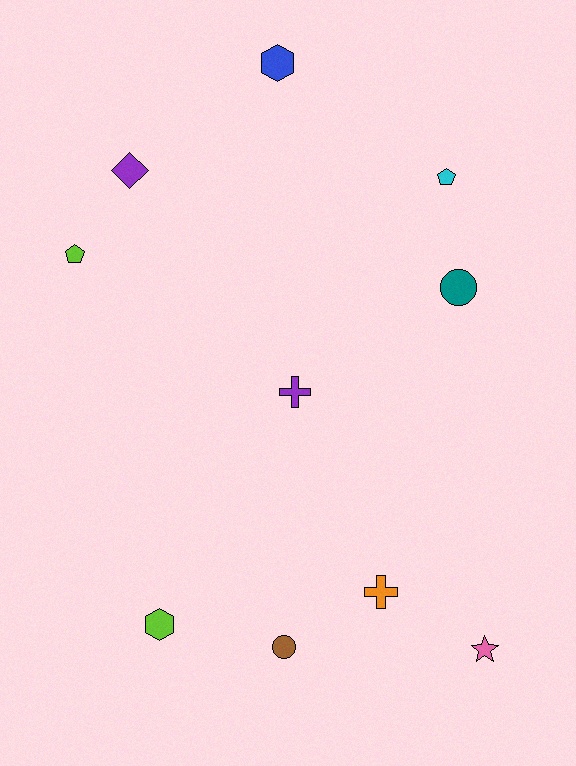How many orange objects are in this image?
There is 1 orange object.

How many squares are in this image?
There are no squares.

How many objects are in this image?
There are 10 objects.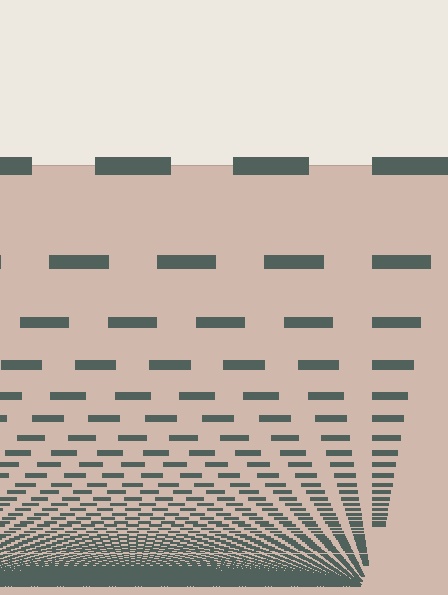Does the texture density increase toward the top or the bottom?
Density increases toward the bottom.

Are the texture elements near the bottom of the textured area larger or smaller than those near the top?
Smaller. The gradient is inverted — elements near the bottom are smaller and denser.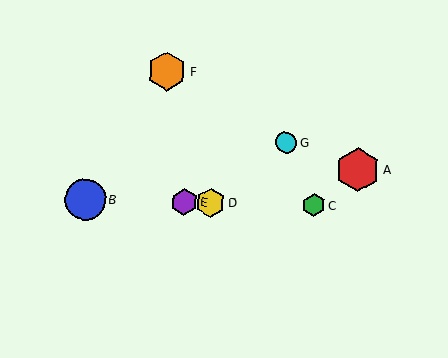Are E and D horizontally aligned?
Yes, both are at y≈202.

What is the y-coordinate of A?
Object A is at y≈170.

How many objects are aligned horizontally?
4 objects (B, C, D, E) are aligned horizontally.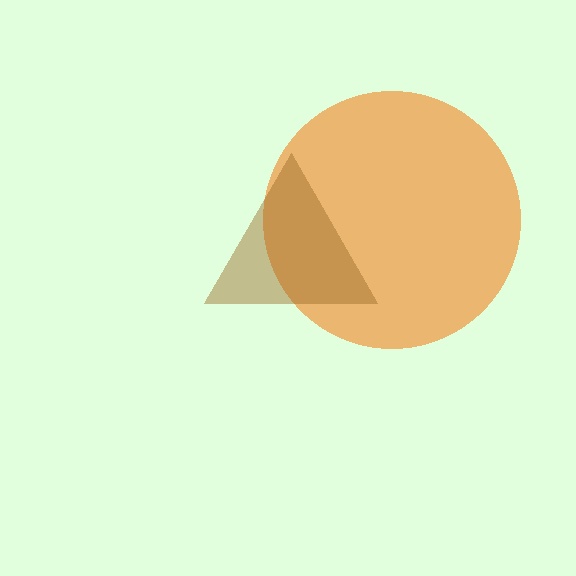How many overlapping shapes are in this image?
There are 2 overlapping shapes in the image.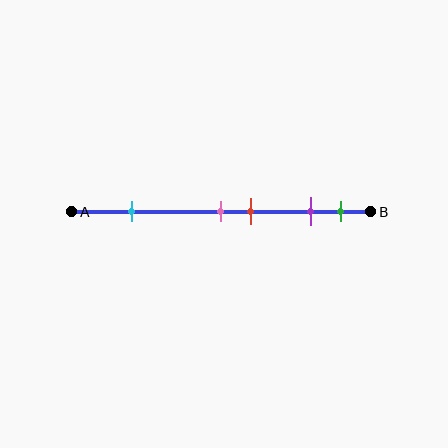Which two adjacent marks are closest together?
The pink and red marks are the closest adjacent pair.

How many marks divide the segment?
There are 5 marks dividing the segment.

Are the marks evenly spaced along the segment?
No, the marks are not evenly spaced.